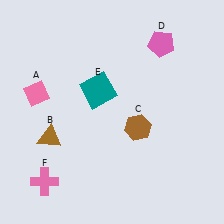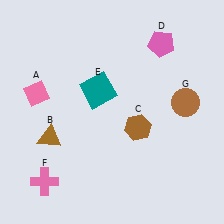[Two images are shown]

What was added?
A brown circle (G) was added in Image 2.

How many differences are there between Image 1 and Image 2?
There is 1 difference between the two images.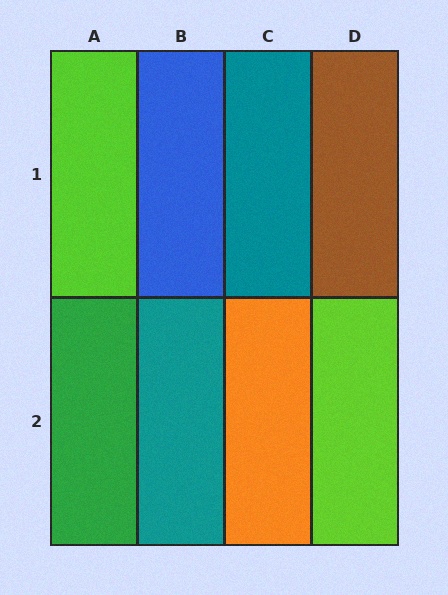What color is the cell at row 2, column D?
Lime.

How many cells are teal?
2 cells are teal.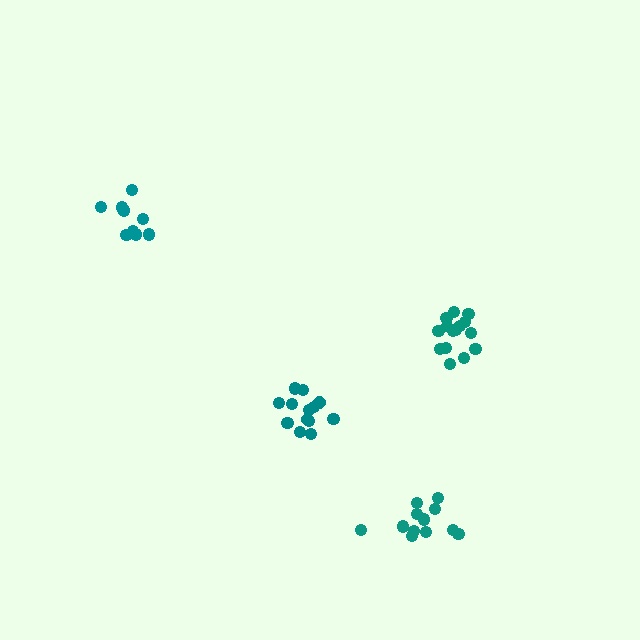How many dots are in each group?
Group 1: 15 dots, Group 2: 11 dots, Group 3: 13 dots, Group 4: 12 dots (51 total).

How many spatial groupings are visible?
There are 4 spatial groupings.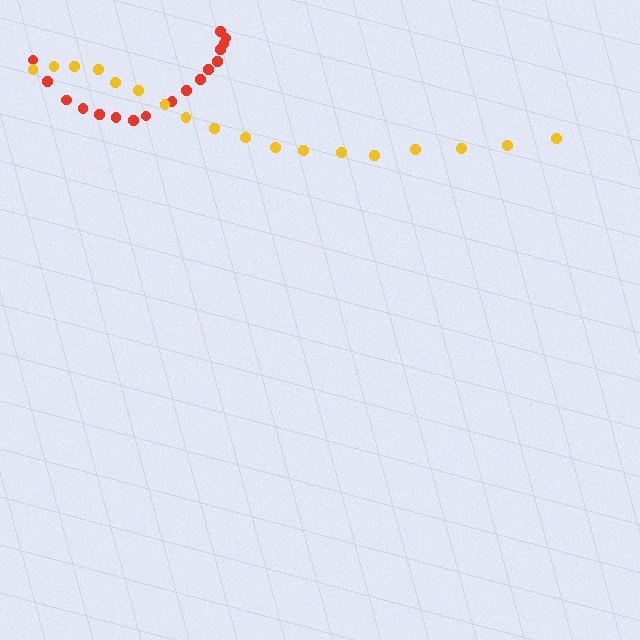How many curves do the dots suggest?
There are 2 distinct paths.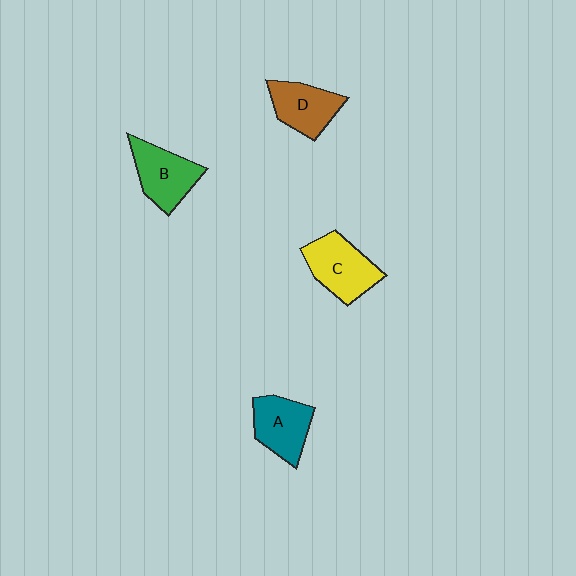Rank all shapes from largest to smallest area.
From largest to smallest: C (yellow), B (green), A (teal), D (brown).